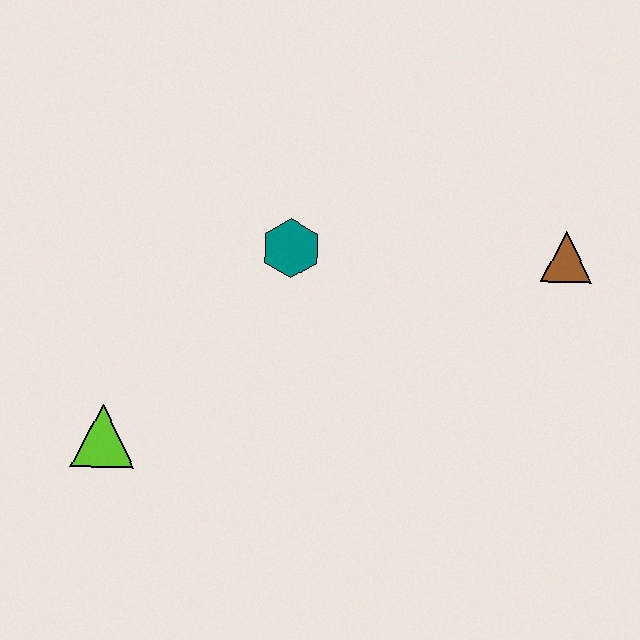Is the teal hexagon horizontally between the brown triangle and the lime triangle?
Yes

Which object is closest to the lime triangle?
The teal hexagon is closest to the lime triangle.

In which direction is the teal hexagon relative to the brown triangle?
The teal hexagon is to the left of the brown triangle.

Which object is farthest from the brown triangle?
The lime triangle is farthest from the brown triangle.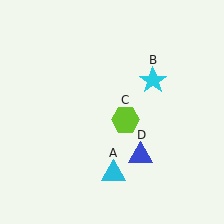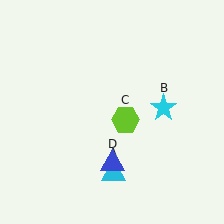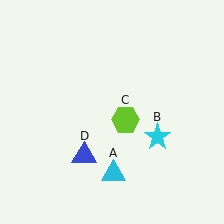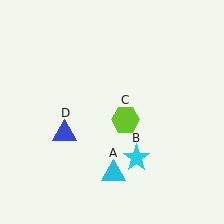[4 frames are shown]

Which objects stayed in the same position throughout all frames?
Cyan triangle (object A) and lime hexagon (object C) remained stationary.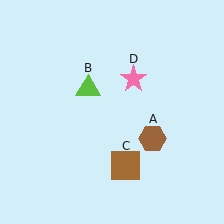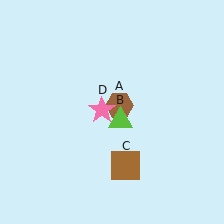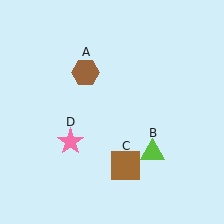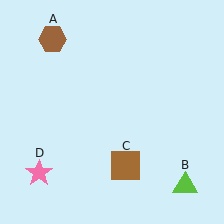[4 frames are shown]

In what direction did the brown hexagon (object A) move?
The brown hexagon (object A) moved up and to the left.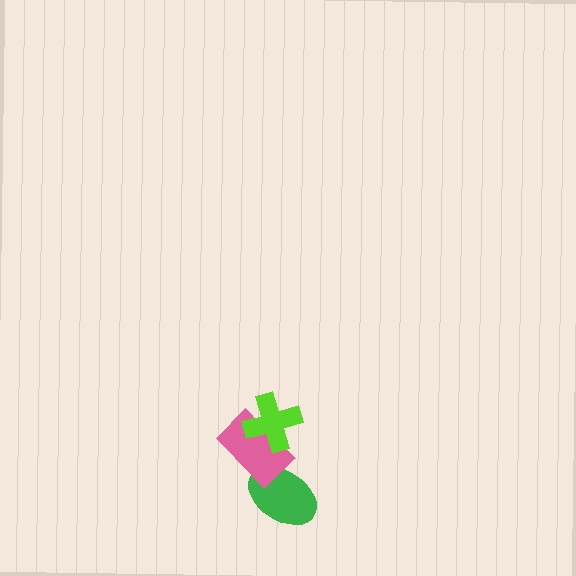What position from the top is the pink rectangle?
The pink rectangle is 2nd from the top.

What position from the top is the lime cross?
The lime cross is 1st from the top.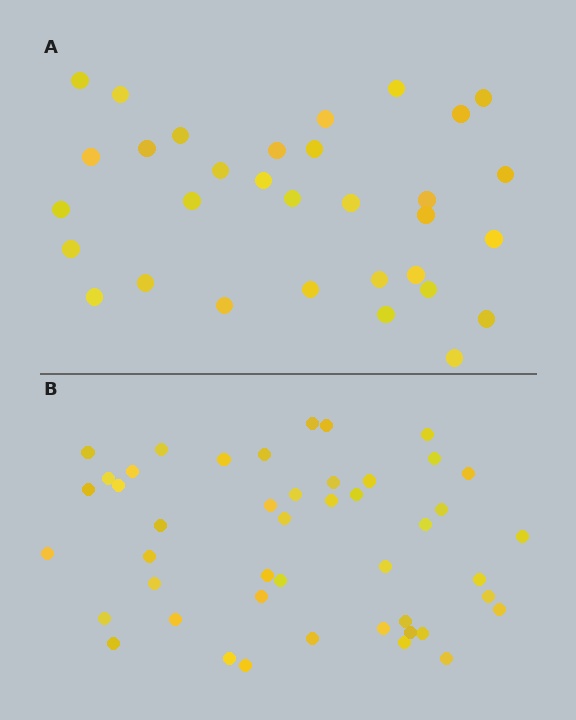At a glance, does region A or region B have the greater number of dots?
Region B (the bottom region) has more dots.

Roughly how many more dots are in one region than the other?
Region B has approximately 15 more dots than region A.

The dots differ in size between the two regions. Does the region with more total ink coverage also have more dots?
No. Region A has more total ink coverage because its dots are larger, but region B actually contains more individual dots. Total area can be misleading — the number of items is what matters here.